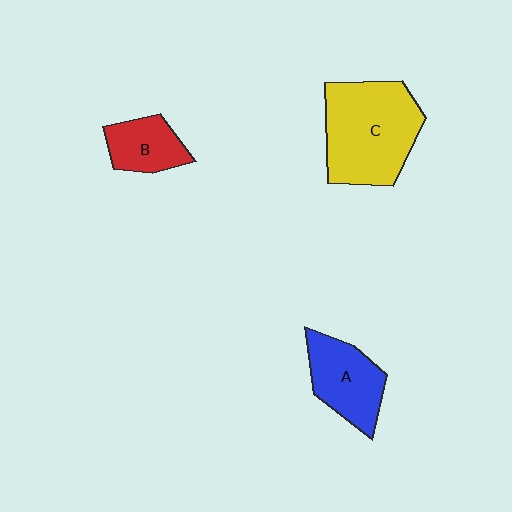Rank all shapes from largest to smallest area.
From largest to smallest: C (yellow), A (blue), B (red).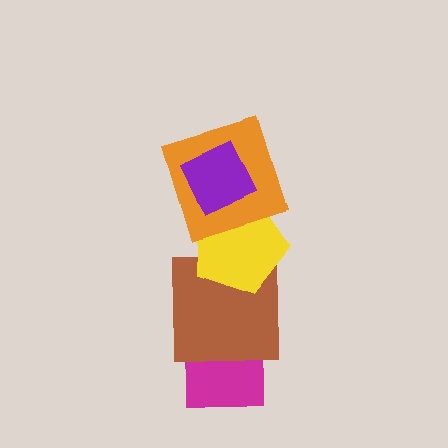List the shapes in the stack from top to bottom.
From top to bottom: the purple diamond, the orange square, the yellow pentagon, the brown square, the magenta square.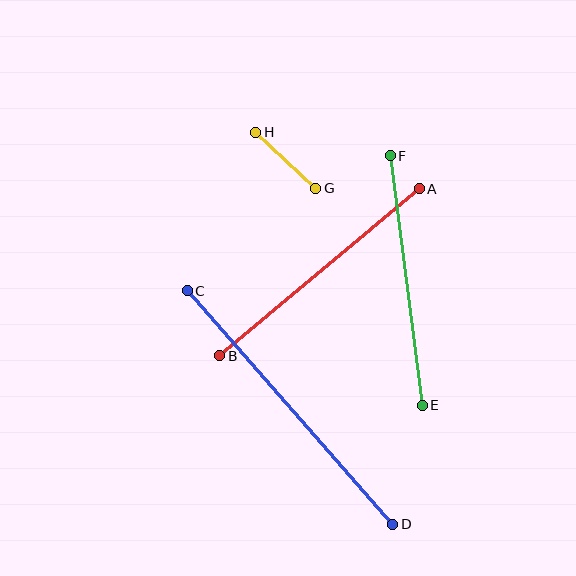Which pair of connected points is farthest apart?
Points C and D are farthest apart.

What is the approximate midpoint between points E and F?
The midpoint is at approximately (406, 281) pixels.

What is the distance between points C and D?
The distance is approximately 311 pixels.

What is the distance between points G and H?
The distance is approximately 82 pixels.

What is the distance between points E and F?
The distance is approximately 252 pixels.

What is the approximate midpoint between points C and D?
The midpoint is at approximately (290, 407) pixels.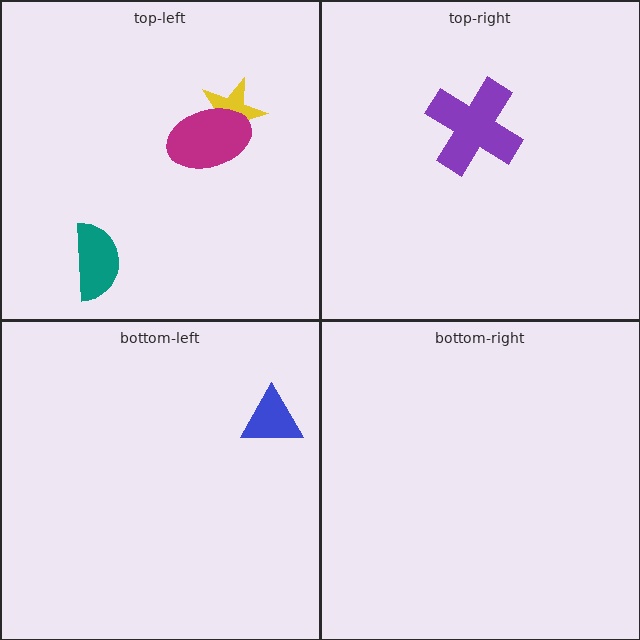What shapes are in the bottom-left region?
The blue triangle.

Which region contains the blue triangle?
The bottom-left region.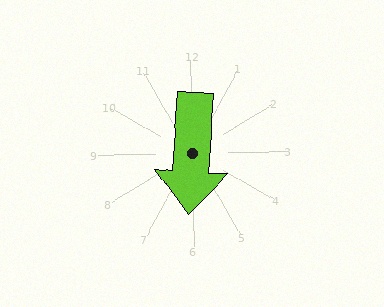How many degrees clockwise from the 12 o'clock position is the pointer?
Approximately 184 degrees.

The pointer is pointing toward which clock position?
Roughly 6 o'clock.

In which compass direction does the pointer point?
South.